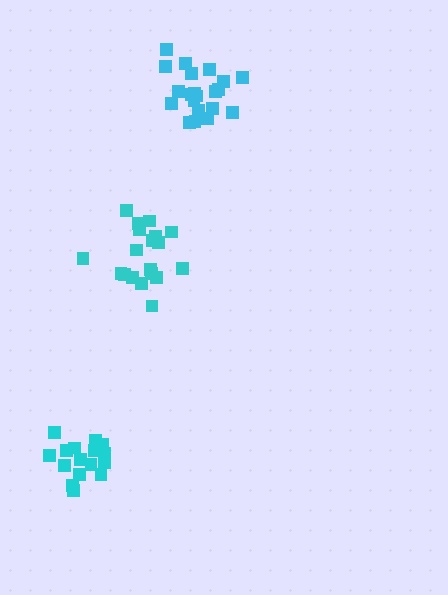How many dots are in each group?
Group 1: 19 dots, Group 2: 21 dots, Group 3: 18 dots (58 total).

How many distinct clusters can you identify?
There are 3 distinct clusters.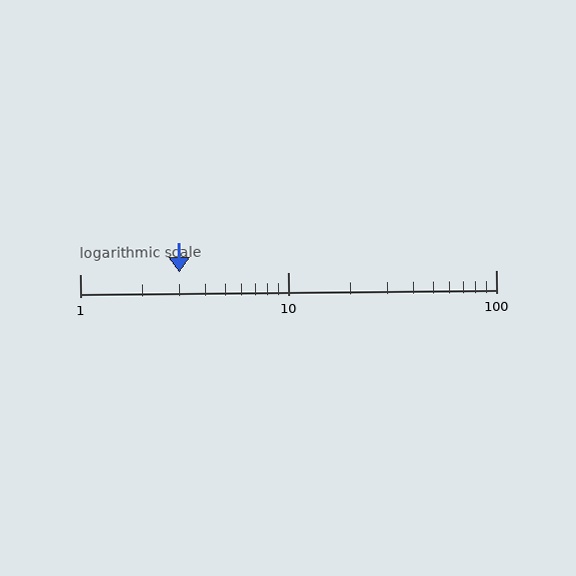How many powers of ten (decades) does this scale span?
The scale spans 2 decades, from 1 to 100.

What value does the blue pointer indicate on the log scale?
The pointer indicates approximately 3.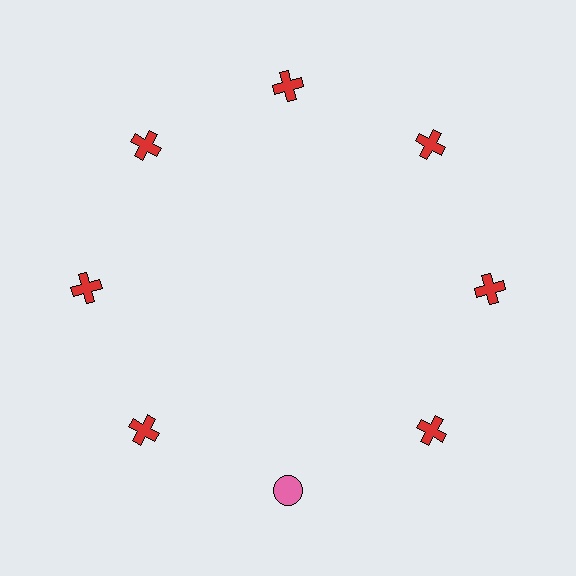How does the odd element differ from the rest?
It differs in both color (pink instead of red) and shape (circle instead of cross).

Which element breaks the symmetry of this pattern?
The pink circle at roughly the 6 o'clock position breaks the symmetry. All other shapes are red crosses.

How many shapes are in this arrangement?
There are 8 shapes arranged in a ring pattern.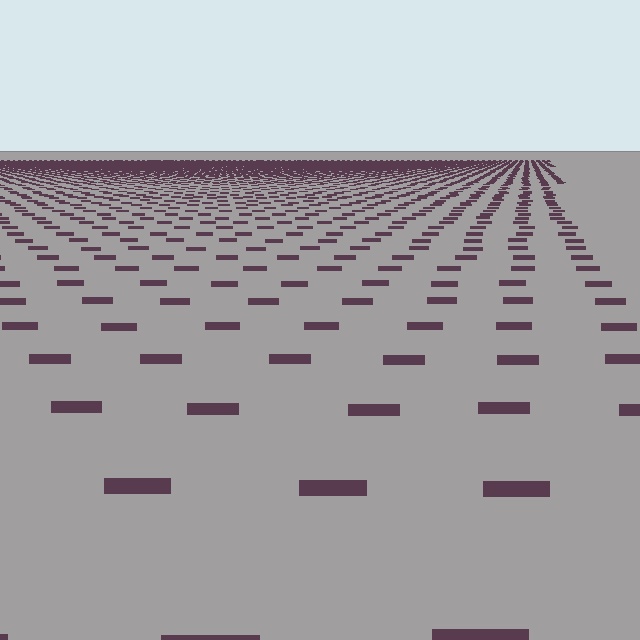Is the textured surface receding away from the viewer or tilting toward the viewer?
The surface is receding away from the viewer. Texture elements get smaller and denser toward the top.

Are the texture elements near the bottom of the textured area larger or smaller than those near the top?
Larger. Near the bottom, elements are closer to the viewer and appear at a bigger on-screen size.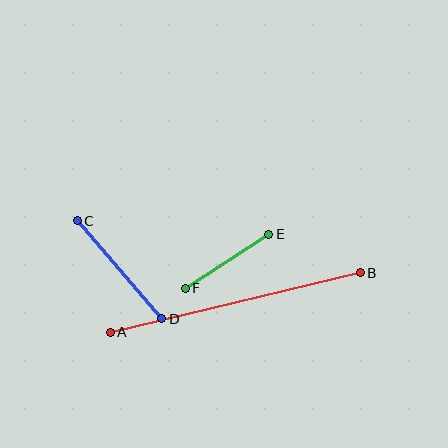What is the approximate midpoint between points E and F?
The midpoint is at approximately (227, 261) pixels.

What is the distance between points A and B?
The distance is approximately 257 pixels.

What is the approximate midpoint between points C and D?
The midpoint is at approximately (120, 270) pixels.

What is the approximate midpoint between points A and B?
The midpoint is at approximately (235, 303) pixels.